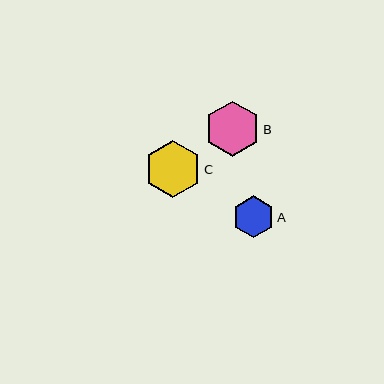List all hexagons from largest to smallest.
From largest to smallest: C, B, A.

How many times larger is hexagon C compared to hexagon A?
Hexagon C is approximately 1.4 times the size of hexagon A.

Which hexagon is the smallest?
Hexagon A is the smallest with a size of approximately 42 pixels.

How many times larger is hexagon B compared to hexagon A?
Hexagon B is approximately 1.3 times the size of hexagon A.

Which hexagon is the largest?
Hexagon C is the largest with a size of approximately 57 pixels.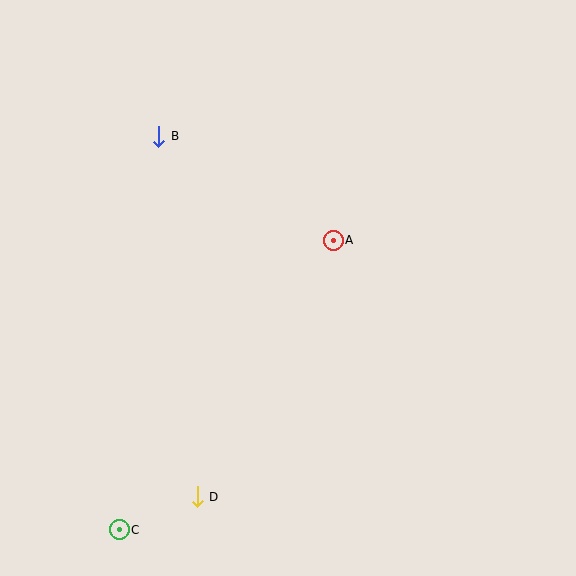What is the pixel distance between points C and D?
The distance between C and D is 85 pixels.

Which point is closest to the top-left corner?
Point B is closest to the top-left corner.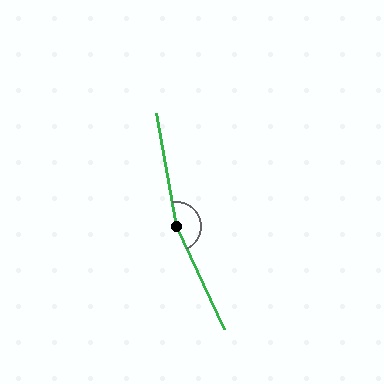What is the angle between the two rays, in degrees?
Approximately 165 degrees.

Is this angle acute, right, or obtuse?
It is obtuse.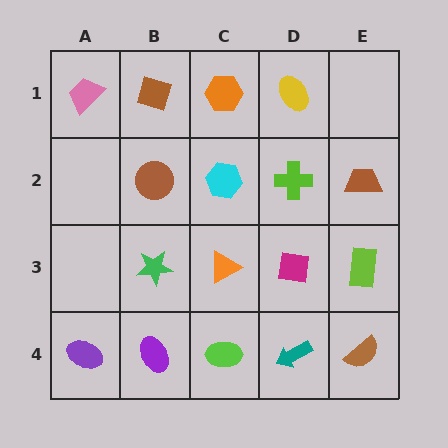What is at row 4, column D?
A teal arrow.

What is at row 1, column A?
A pink trapezoid.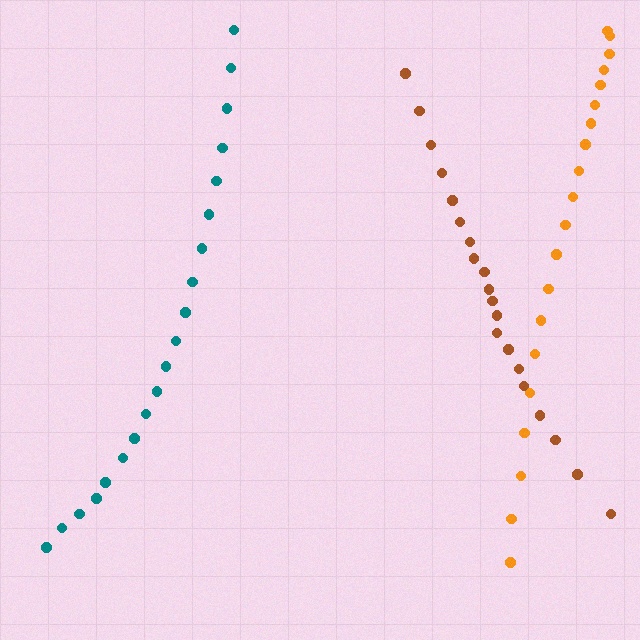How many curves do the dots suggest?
There are 3 distinct paths.